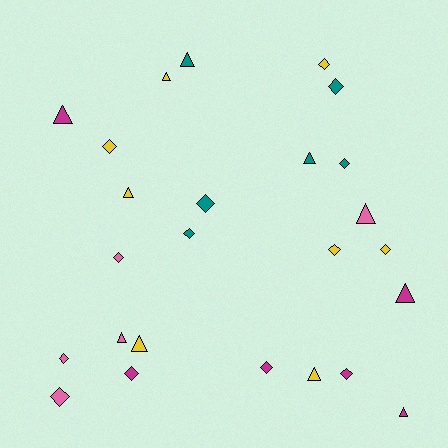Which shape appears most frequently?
Diamond, with 14 objects.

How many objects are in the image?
There are 25 objects.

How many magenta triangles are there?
There are 3 magenta triangles.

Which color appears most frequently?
Yellow, with 8 objects.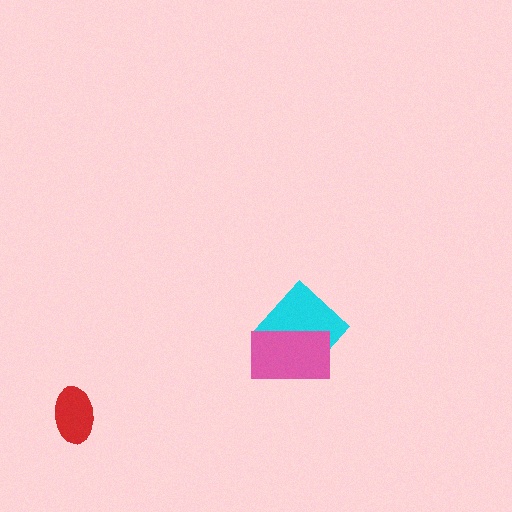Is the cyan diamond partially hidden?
Yes, it is partially covered by another shape.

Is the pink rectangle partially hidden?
No, no other shape covers it.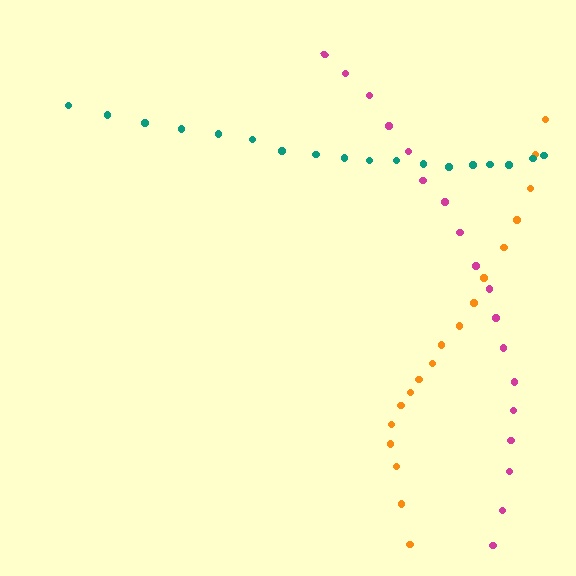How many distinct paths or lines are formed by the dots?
There are 3 distinct paths.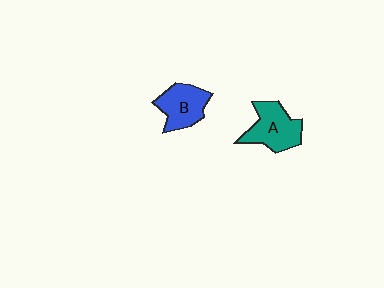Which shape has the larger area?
Shape A (teal).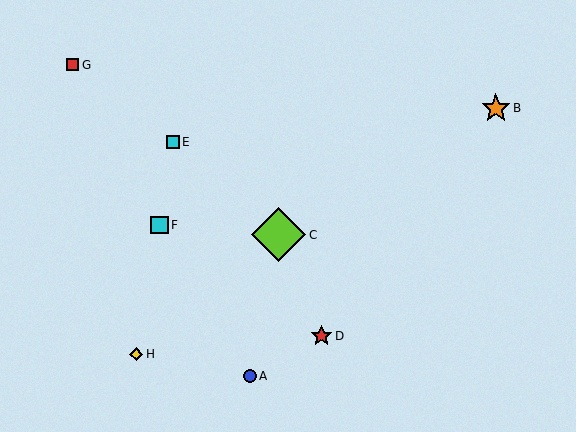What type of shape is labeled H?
Shape H is a yellow diamond.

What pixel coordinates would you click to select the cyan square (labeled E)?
Click at (173, 142) to select the cyan square E.